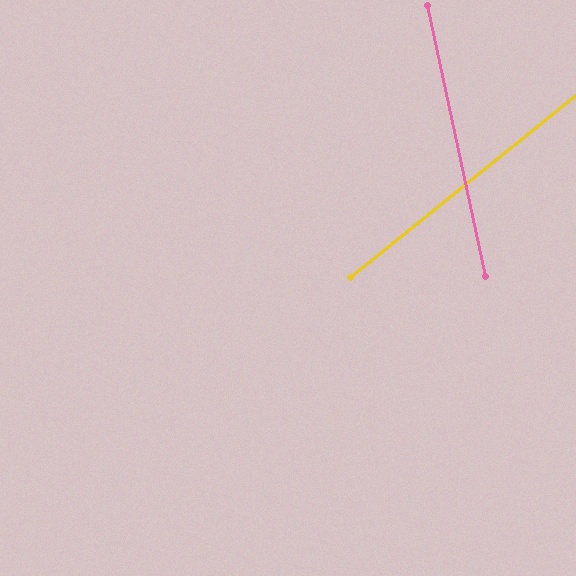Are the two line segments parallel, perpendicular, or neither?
Neither parallel nor perpendicular — they differ by about 63°.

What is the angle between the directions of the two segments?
Approximately 63 degrees.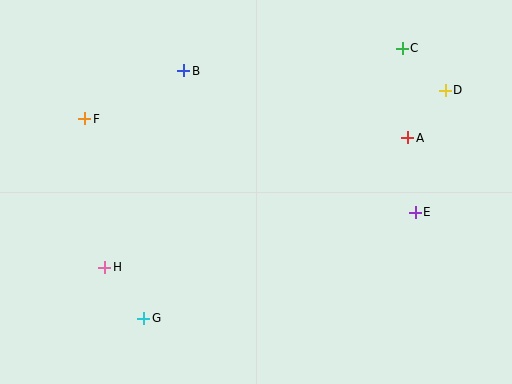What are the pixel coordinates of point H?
Point H is at (105, 267).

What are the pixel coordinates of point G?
Point G is at (144, 318).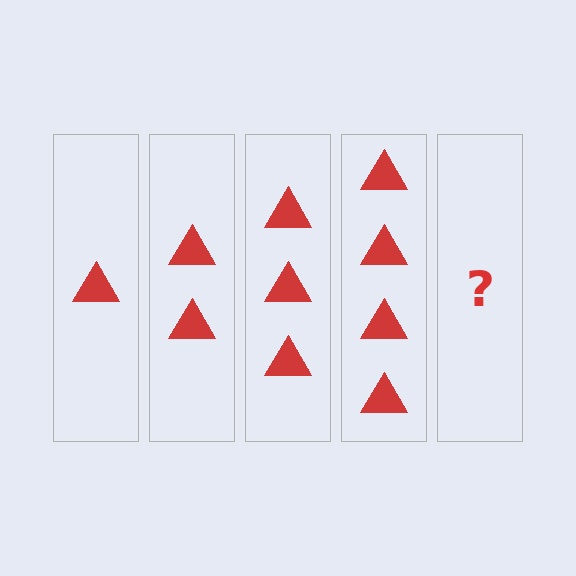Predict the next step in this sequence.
The next step is 5 triangles.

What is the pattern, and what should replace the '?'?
The pattern is that each step adds one more triangle. The '?' should be 5 triangles.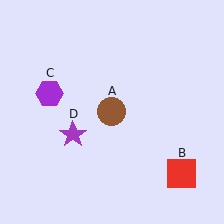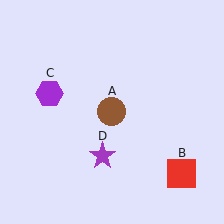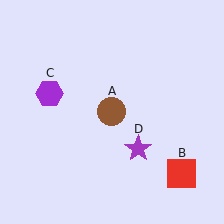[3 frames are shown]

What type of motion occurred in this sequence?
The purple star (object D) rotated counterclockwise around the center of the scene.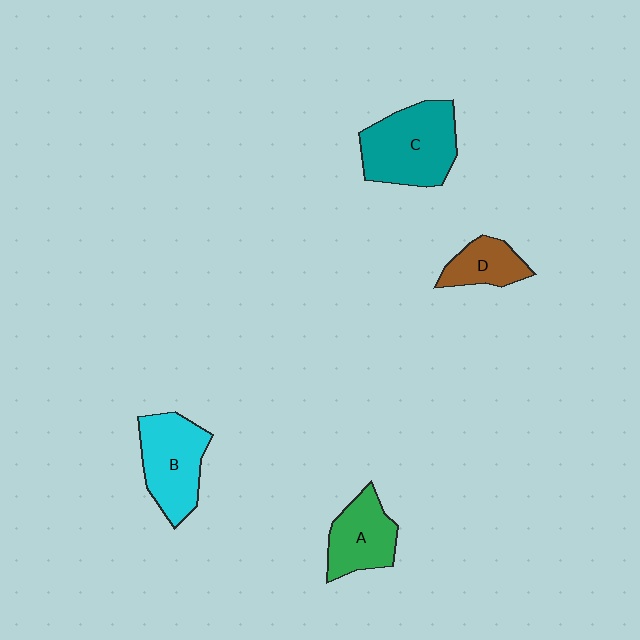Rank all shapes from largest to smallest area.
From largest to smallest: C (teal), B (cyan), A (green), D (brown).